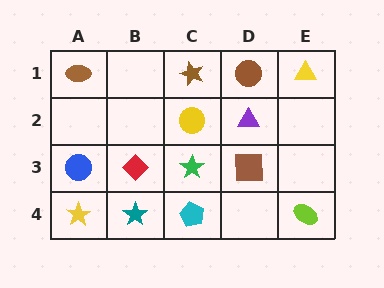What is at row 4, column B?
A teal star.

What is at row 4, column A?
A yellow star.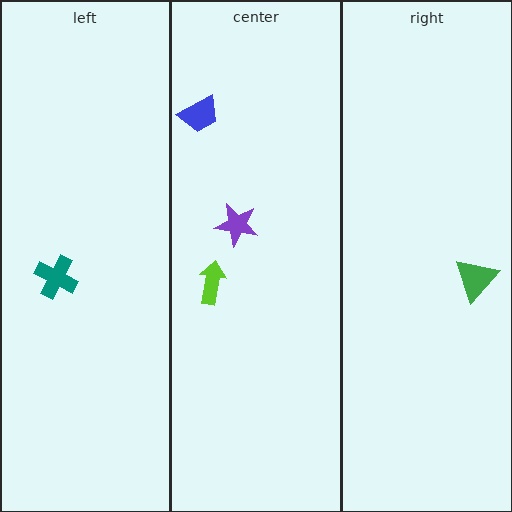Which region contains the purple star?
The center region.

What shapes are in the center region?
The purple star, the blue trapezoid, the lime arrow.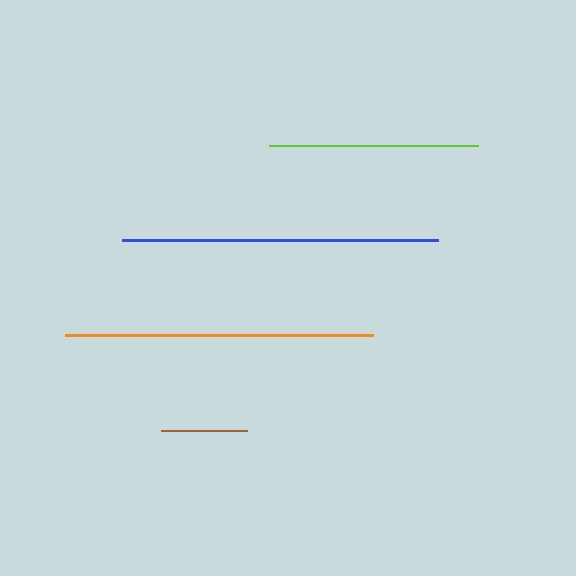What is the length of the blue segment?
The blue segment is approximately 316 pixels long.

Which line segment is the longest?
The blue line is the longest at approximately 316 pixels.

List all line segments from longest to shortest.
From longest to shortest: blue, orange, lime, brown.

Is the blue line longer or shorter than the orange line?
The blue line is longer than the orange line.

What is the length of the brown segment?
The brown segment is approximately 87 pixels long.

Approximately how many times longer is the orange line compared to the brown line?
The orange line is approximately 3.6 times the length of the brown line.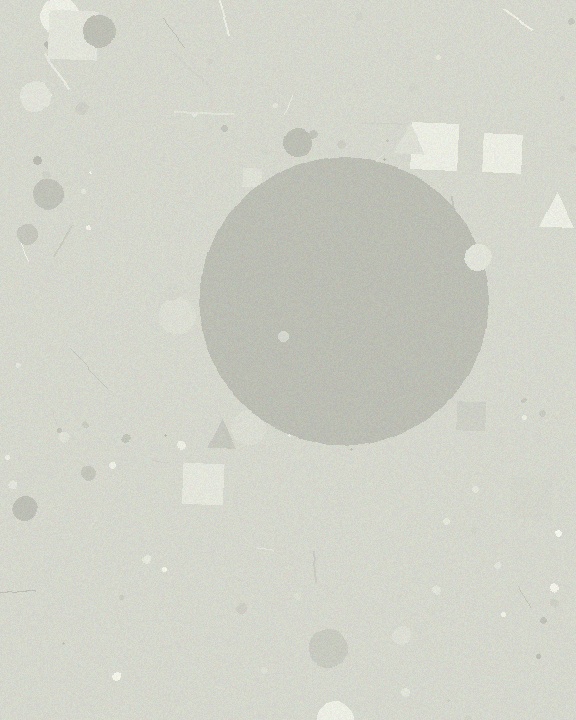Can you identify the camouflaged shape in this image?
The camouflaged shape is a circle.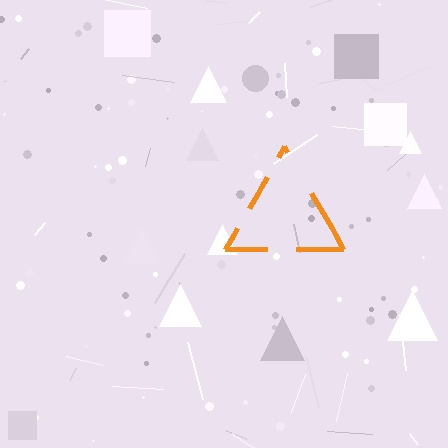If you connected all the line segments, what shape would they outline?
They would outline a triangle.